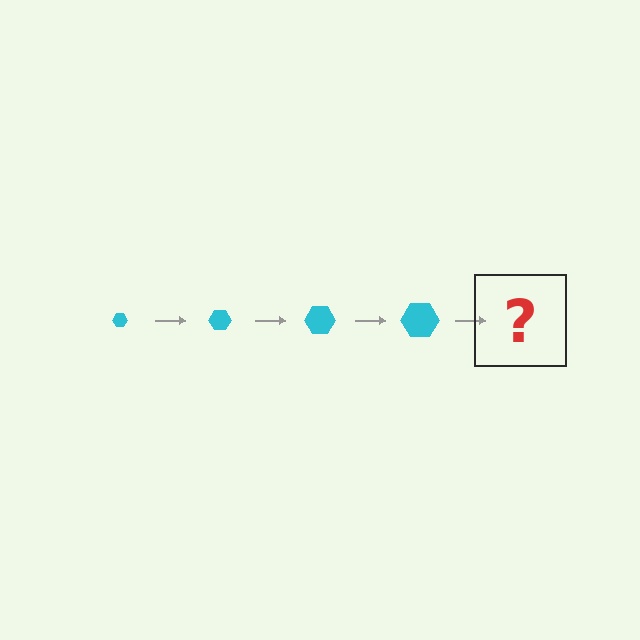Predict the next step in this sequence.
The next step is a cyan hexagon, larger than the previous one.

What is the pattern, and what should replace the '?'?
The pattern is that the hexagon gets progressively larger each step. The '?' should be a cyan hexagon, larger than the previous one.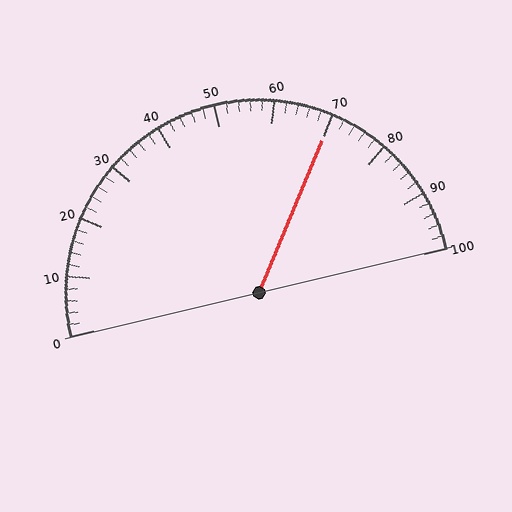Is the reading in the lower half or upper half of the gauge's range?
The reading is in the upper half of the range (0 to 100).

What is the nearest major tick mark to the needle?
The nearest major tick mark is 70.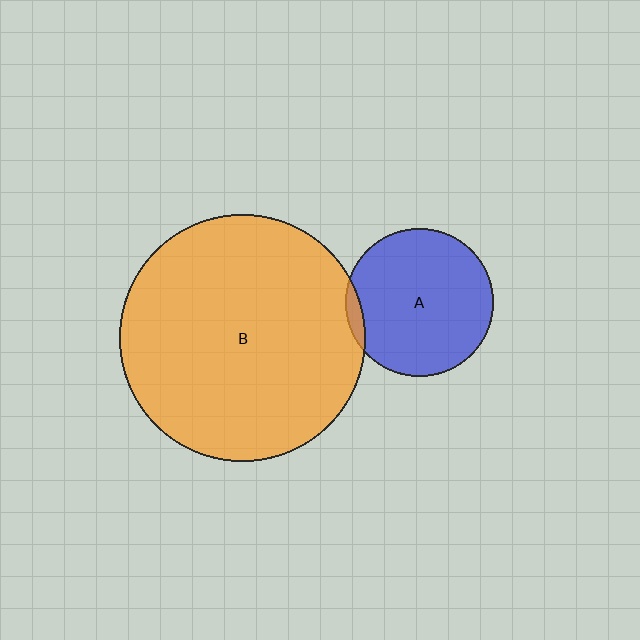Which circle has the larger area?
Circle B (orange).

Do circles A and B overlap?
Yes.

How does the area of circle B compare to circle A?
Approximately 2.8 times.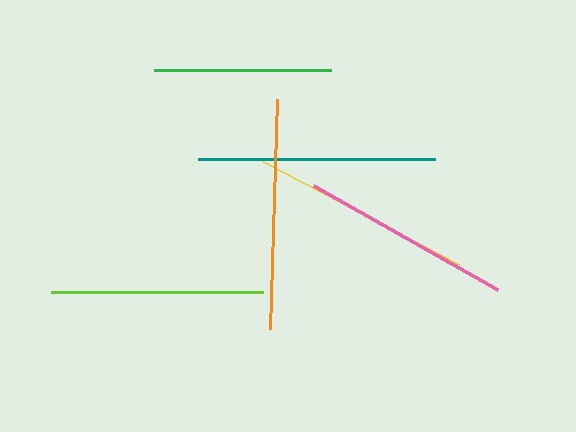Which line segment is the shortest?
The green line is the shortest at approximately 177 pixels.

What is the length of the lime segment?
The lime segment is approximately 212 pixels long.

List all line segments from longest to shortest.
From longest to shortest: teal, orange, yellow, lime, pink, green.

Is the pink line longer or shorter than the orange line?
The orange line is longer than the pink line.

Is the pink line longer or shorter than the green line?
The pink line is longer than the green line.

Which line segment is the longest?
The teal line is the longest at approximately 237 pixels.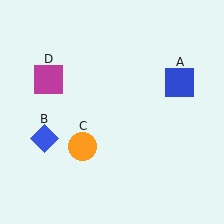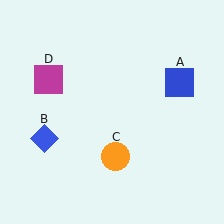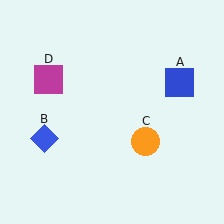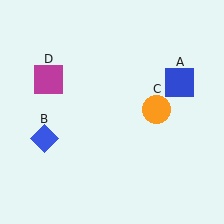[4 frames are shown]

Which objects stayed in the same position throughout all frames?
Blue square (object A) and blue diamond (object B) and magenta square (object D) remained stationary.